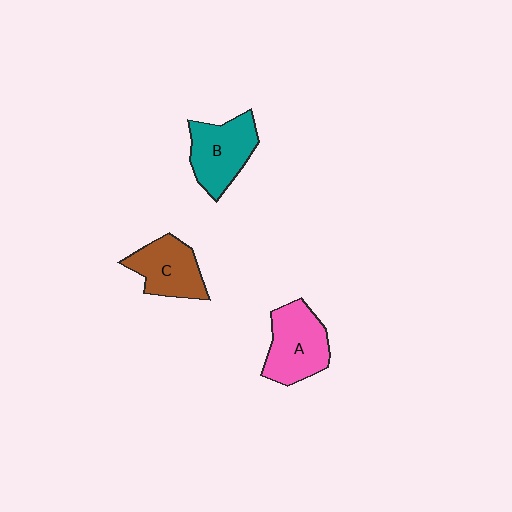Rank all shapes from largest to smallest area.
From largest to smallest: A (pink), B (teal), C (brown).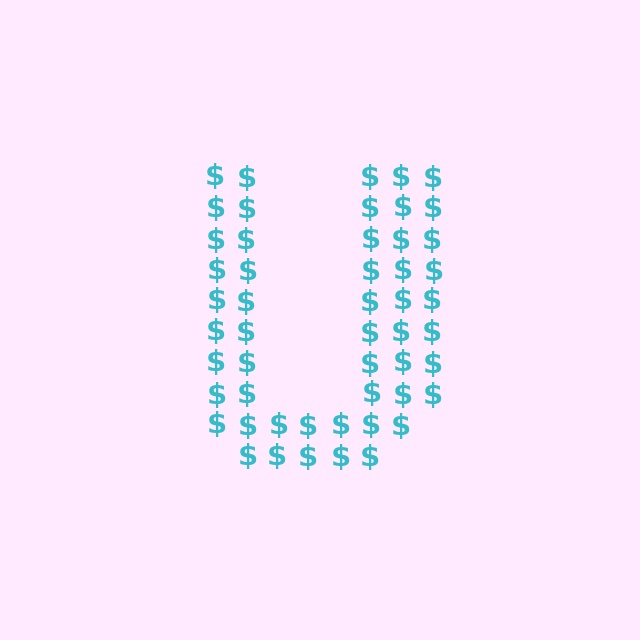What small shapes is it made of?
It is made of small dollar signs.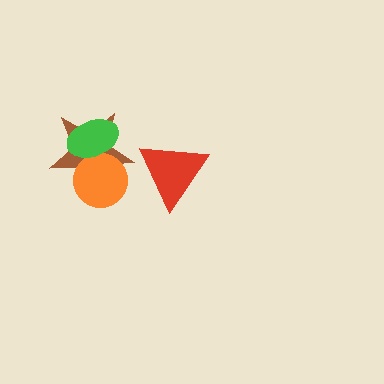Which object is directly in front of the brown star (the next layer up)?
The orange circle is directly in front of the brown star.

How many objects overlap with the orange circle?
2 objects overlap with the orange circle.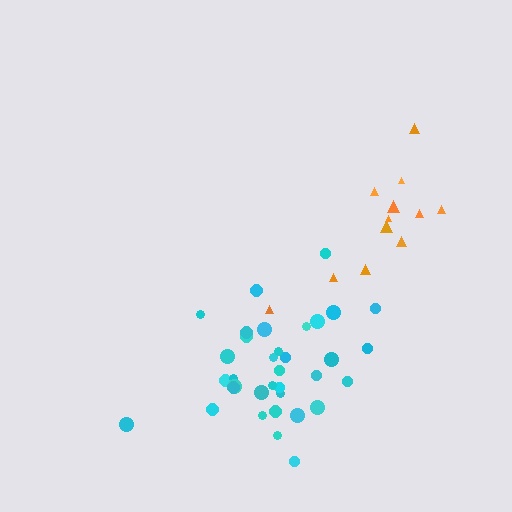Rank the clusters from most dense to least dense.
cyan, orange.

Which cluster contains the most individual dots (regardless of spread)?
Cyan (35).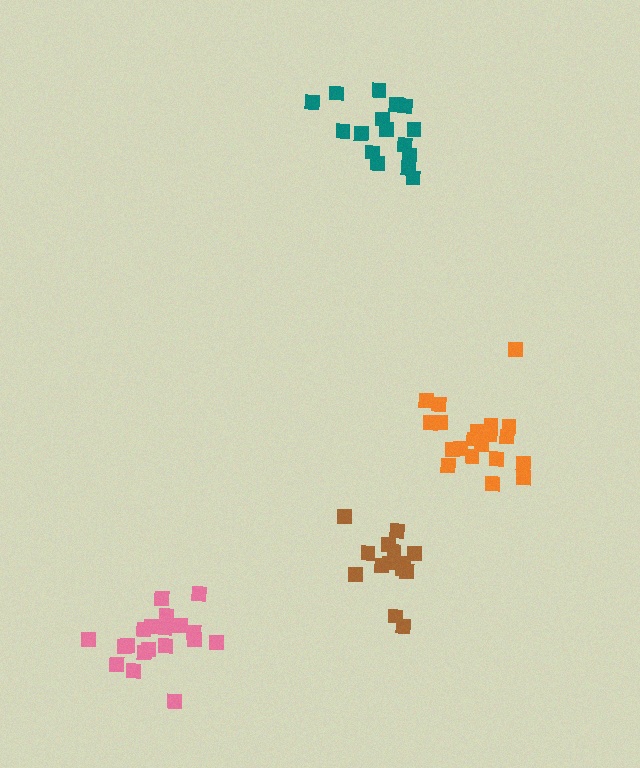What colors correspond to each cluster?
The clusters are colored: teal, pink, orange, brown.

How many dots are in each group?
Group 1: 16 dots, Group 2: 19 dots, Group 3: 20 dots, Group 4: 14 dots (69 total).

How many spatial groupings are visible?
There are 4 spatial groupings.